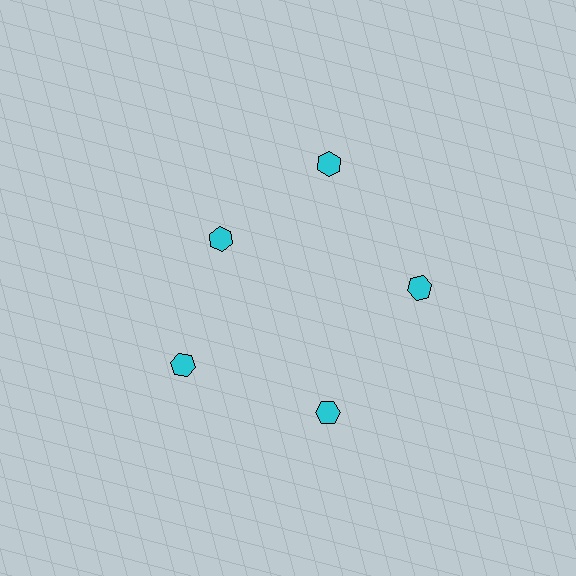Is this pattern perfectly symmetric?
No. The 5 cyan hexagons are arranged in a ring, but one element near the 10 o'clock position is pulled inward toward the center, breaking the 5-fold rotational symmetry.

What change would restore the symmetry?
The symmetry would be restored by moving it outward, back onto the ring so that all 5 hexagons sit at equal angles and equal distance from the center.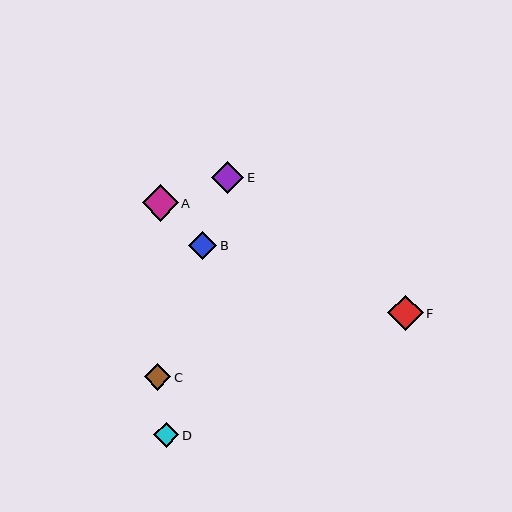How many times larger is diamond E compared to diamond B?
Diamond E is approximately 1.2 times the size of diamond B.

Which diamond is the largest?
Diamond A is the largest with a size of approximately 36 pixels.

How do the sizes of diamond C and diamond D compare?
Diamond C and diamond D are approximately the same size.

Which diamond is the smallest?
Diamond D is the smallest with a size of approximately 25 pixels.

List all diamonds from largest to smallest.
From largest to smallest: A, F, E, B, C, D.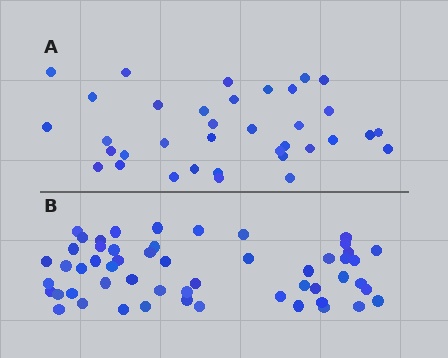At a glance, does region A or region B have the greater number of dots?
Region B (the bottom region) has more dots.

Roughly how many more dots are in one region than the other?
Region B has approximately 20 more dots than region A.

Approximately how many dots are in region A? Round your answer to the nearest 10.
About 40 dots. (The exact count is 36, which rounds to 40.)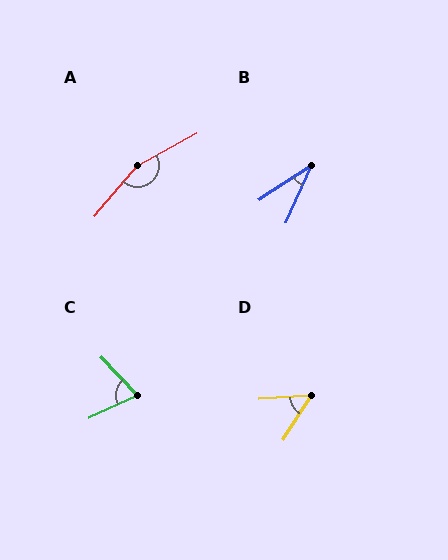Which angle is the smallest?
B, at approximately 33 degrees.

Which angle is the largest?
A, at approximately 159 degrees.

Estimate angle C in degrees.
Approximately 71 degrees.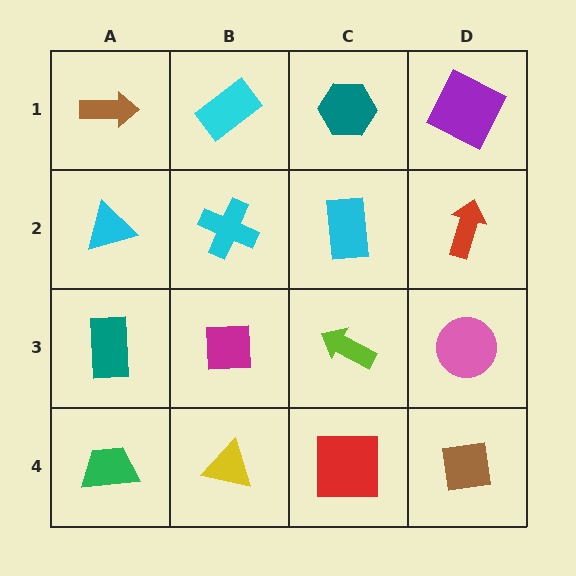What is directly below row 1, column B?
A cyan cross.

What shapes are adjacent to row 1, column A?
A cyan triangle (row 2, column A), a cyan rectangle (row 1, column B).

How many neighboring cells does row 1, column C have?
3.